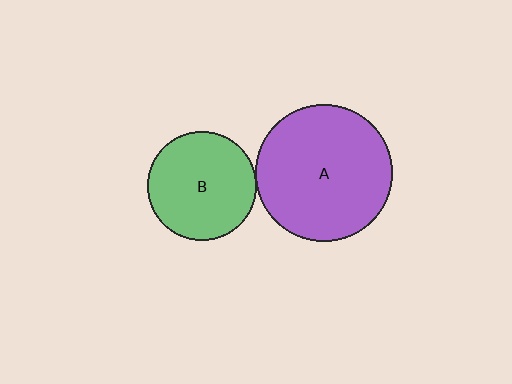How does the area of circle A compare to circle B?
Approximately 1.6 times.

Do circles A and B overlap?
Yes.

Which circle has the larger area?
Circle A (purple).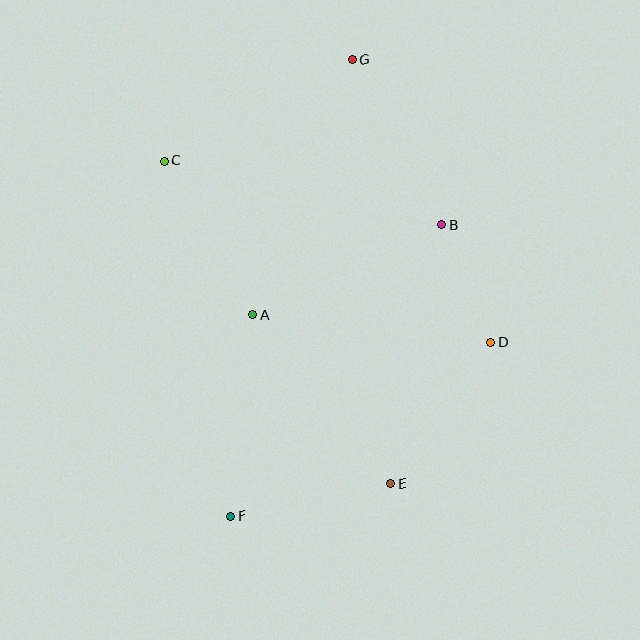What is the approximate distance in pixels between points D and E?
The distance between D and E is approximately 173 pixels.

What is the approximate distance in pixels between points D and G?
The distance between D and G is approximately 315 pixels.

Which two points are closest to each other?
Points B and D are closest to each other.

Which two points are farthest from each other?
Points F and G are farthest from each other.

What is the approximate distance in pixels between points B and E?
The distance between B and E is approximately 264 pixels.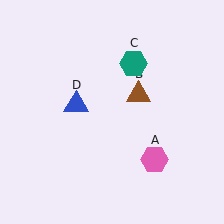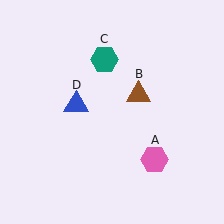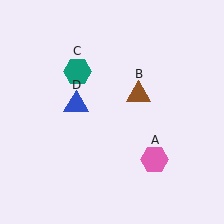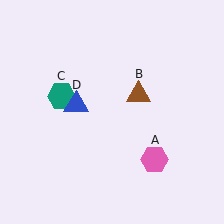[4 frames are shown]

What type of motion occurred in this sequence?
The teal hexagon (object C) rotated counterclockwise around the center of the scene.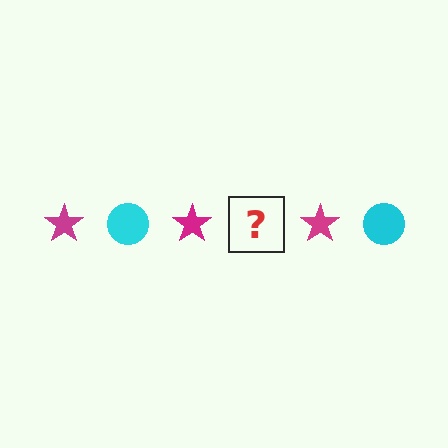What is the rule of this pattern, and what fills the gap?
The rule is that the pattern alternates between magenta star and cyan circle. The gap should be filled with a cyan circle.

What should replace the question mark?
The question mark should be replaced with a cyan circle.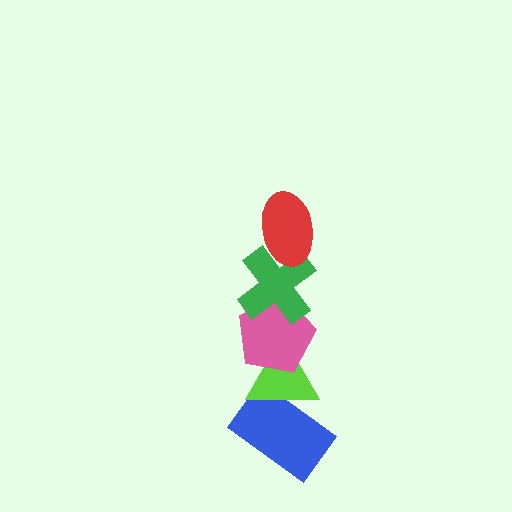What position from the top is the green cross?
The green cross is 2nd from the top.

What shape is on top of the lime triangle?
The pink pentagon is on top of the lime triangle.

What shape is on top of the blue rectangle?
The lime triangle is on top of the blue rectangle.